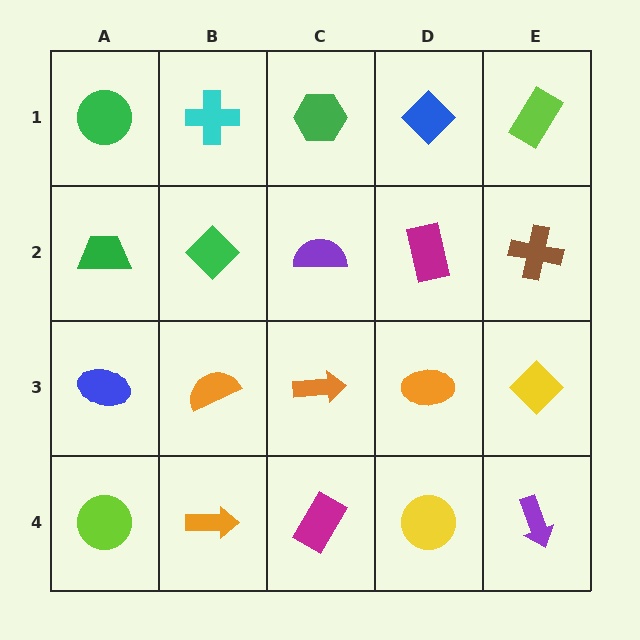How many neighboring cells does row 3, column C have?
4.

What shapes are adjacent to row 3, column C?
A purple semicircle (row 2, column C), a magenta rectangle (row 4, column C), an orange semicircle (row 3, column B), an orange ellipse (row 3, column D).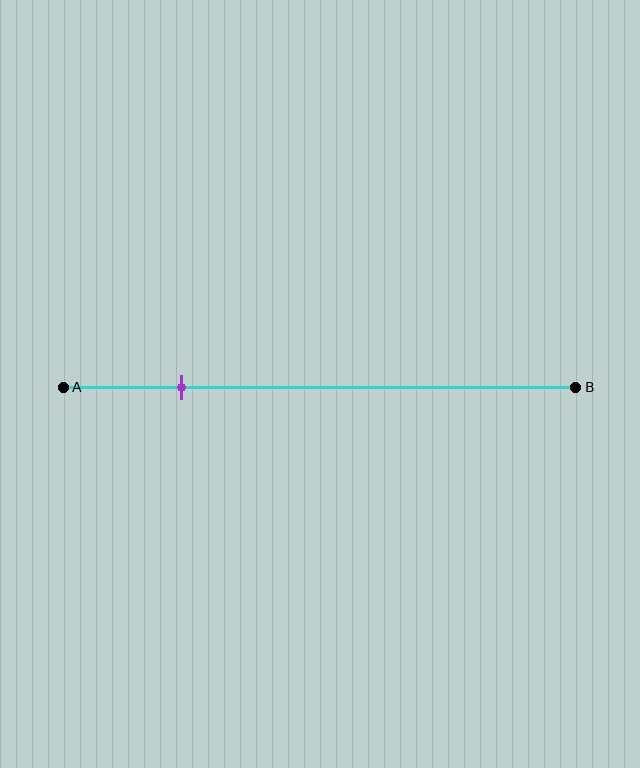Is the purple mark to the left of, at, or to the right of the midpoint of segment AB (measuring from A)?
The purple mark is to the left of the midpoint of segment AB.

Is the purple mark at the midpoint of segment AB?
No, the mark is at about 25% from A, not at the 50% midpoint.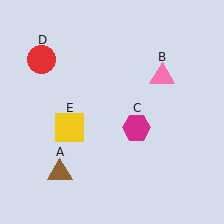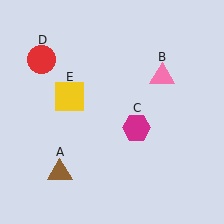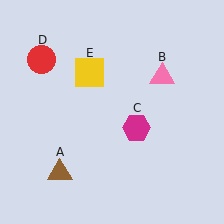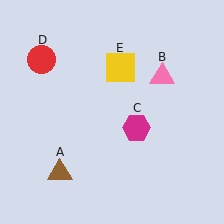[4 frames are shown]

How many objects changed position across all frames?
1 object changed position: yellow square (object E).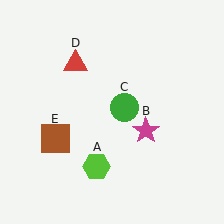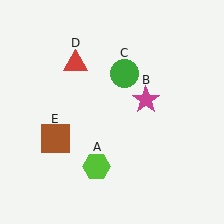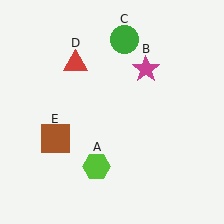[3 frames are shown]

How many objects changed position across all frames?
2 objects changed position: magenta star (object B), green circle (object C).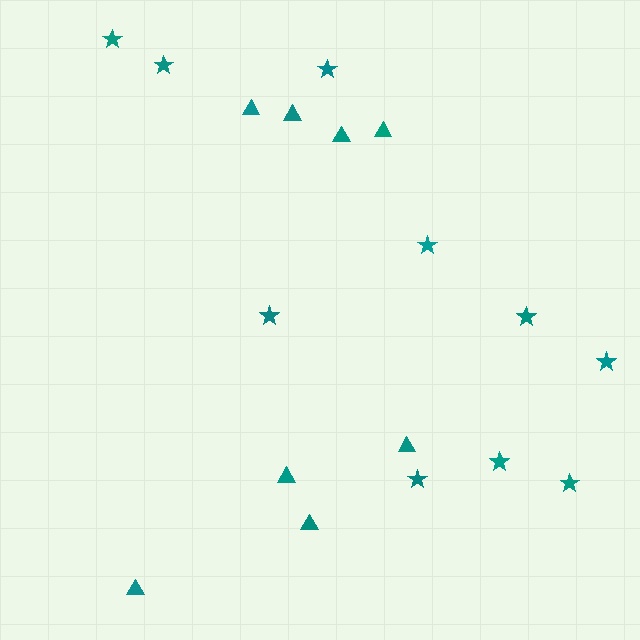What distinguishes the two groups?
There are 2 groups: one group of stars (10) and one group of triangles (8).